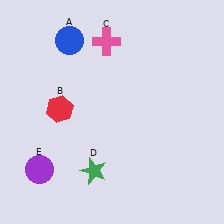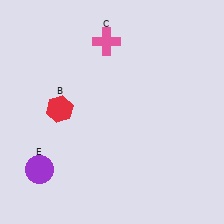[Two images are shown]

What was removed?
The green star (D), the blue circle (A) were removed in Image 2.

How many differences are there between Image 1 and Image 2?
There are 2 differences between the two images.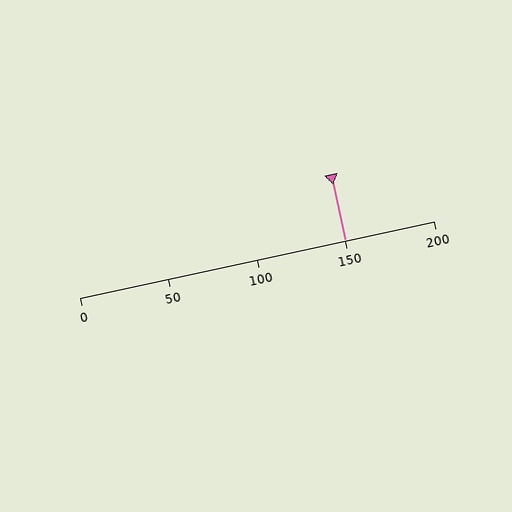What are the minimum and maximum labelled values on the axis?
The axis runs from 0 to 200.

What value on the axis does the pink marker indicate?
The marker indicates approximately 150.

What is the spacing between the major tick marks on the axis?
The major ticks are spaced 50 apart.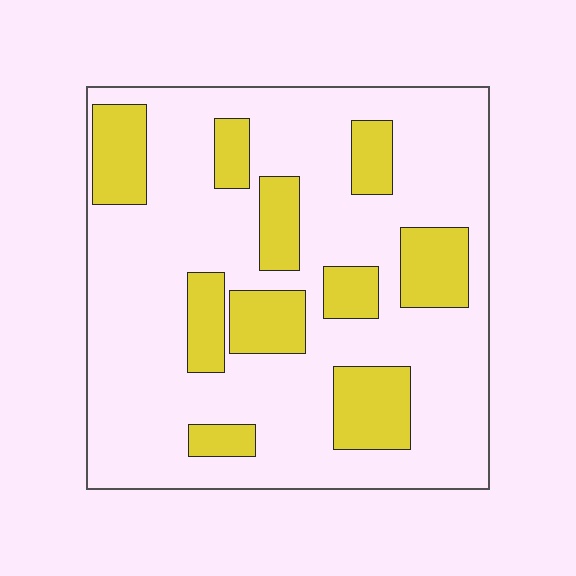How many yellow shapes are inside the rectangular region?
10.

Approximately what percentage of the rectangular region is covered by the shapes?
Approximately 25%.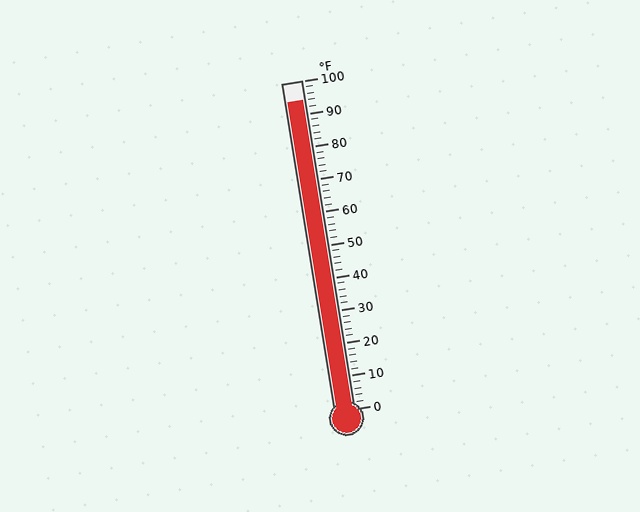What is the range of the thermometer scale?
The thermometer scale ranges from 0°F to 100°F.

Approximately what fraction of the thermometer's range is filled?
The thermometer is filled to approximately 95% of its range.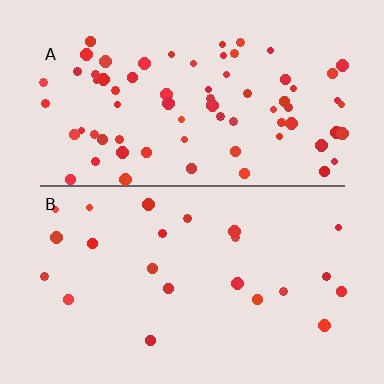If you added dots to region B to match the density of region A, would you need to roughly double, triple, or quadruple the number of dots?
Approximately triple.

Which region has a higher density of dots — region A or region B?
A (the top).